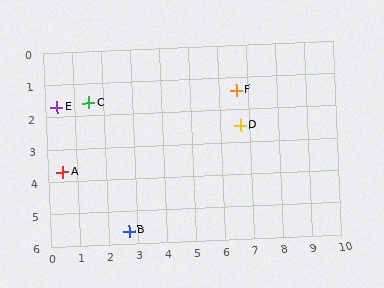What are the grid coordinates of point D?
Point D is at approximately (6.7, 2.5).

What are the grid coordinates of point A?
Point A is at approximately (0.5, 3.7).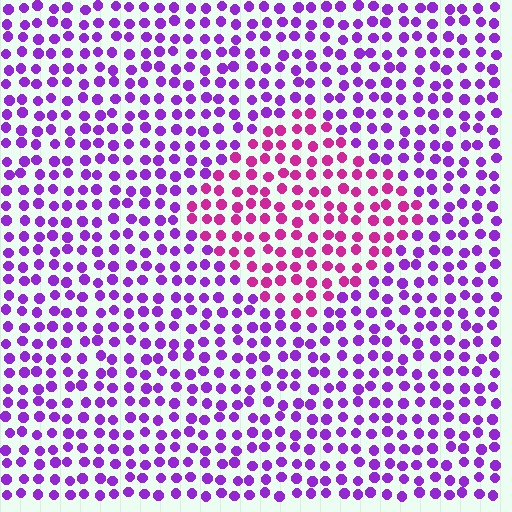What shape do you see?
I see a diamond.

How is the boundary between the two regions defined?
The boundary is defined purely by a slight shift in hue (about 40 degrees). Spacing, size, and orientation are identical on both sides.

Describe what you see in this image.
The image is filled with small purple elements in a uniform arrangement. A diamond-shaped region is visible where the elements are tinted to a slightly different hue, forming a subtle color boundary.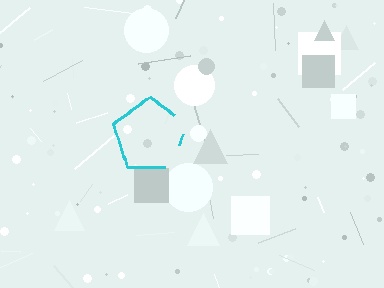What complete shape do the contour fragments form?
The contour fragments form a pentagon.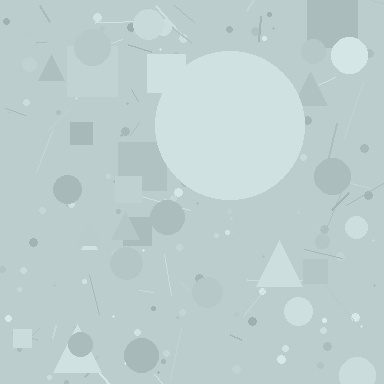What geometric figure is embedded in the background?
A circle is embedded in the background.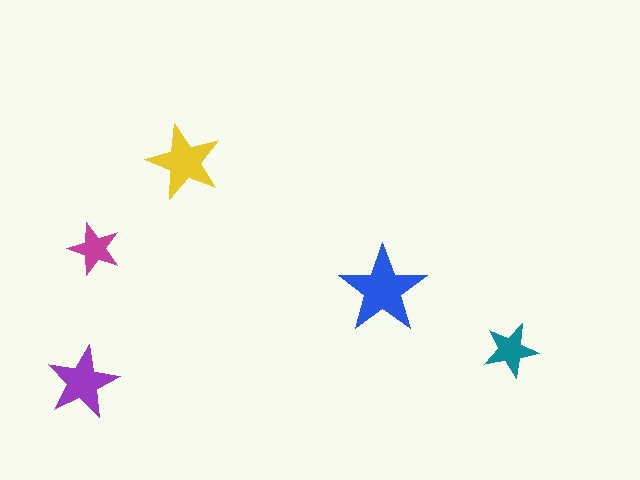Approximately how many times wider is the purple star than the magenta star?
About 1.5 times wider.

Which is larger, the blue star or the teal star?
The blue one.